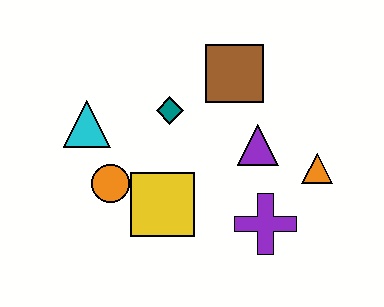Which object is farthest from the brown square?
The orange circle is farthest from the brown square.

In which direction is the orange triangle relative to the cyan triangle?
The orange triangle is to the right of the cyan triangle.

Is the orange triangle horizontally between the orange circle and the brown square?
No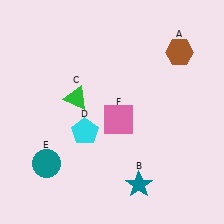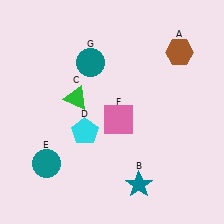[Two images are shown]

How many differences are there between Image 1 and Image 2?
There is 1 difference between the two images.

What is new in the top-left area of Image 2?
A teal circle (G) was added in the top-left area of Image 2.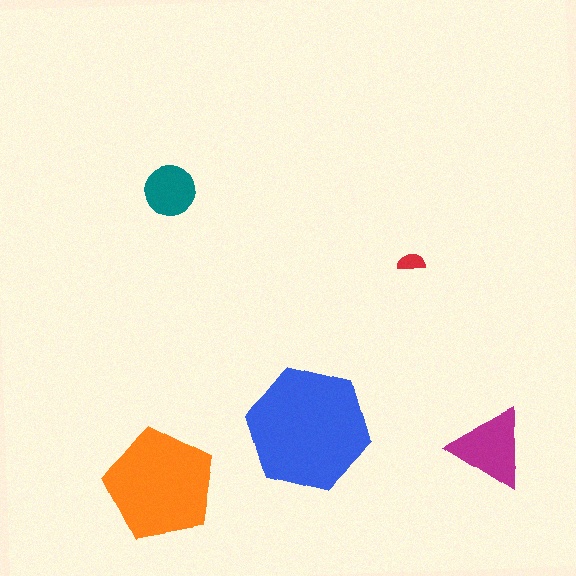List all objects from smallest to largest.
The red semicircle, the teal circle, the magenta triangle, the orange pentagon, the blue hexagon.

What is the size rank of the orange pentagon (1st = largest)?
2nd.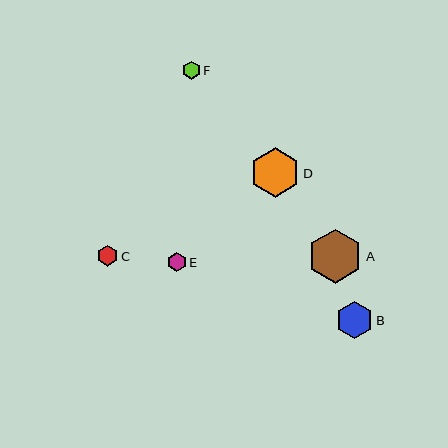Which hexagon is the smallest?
Hexagon F is the smallest with a size of approximately 18 pixels.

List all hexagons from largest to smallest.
From largest to smallest: A, D, B, C, E, F.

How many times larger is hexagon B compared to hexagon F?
Hexagon B is approximately 2.1 times the size of hexagon F.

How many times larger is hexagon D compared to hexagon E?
Hexagon D is approximately 2.6 times the size of hexagon E.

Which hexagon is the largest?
Hexagon A is the largest with a size of approximately 54 pixels.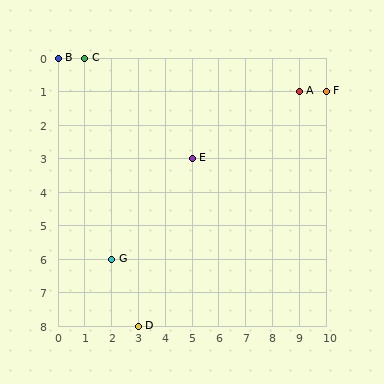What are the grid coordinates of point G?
Point G is at grid coordinates (2, 6).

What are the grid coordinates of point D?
Point D is at grid coordinates (3, 8).